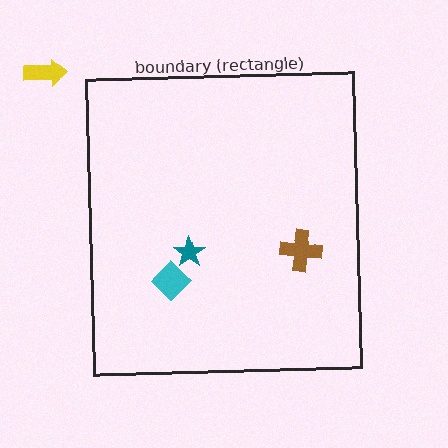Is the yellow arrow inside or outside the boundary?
Outside.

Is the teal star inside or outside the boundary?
Inside.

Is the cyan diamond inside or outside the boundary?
Inside.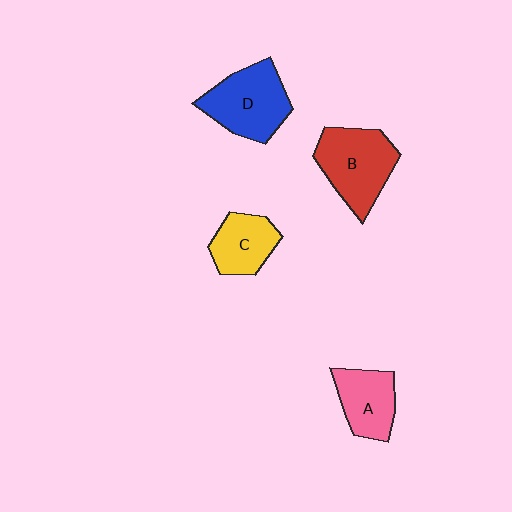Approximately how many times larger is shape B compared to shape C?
Approximately 1.5 times.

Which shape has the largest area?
Shape B (red).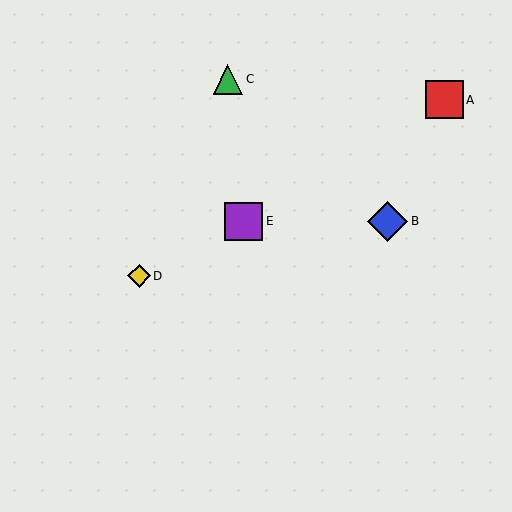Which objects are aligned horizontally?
Objects B, E are aligned horizontally.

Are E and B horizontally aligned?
Yes, both are at y≈221.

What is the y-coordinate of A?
Object A is at y≈100.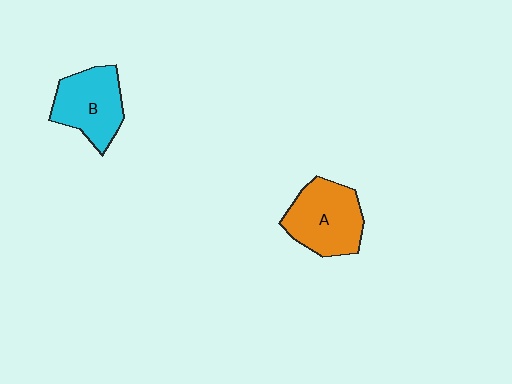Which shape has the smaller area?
Shape B (cyan).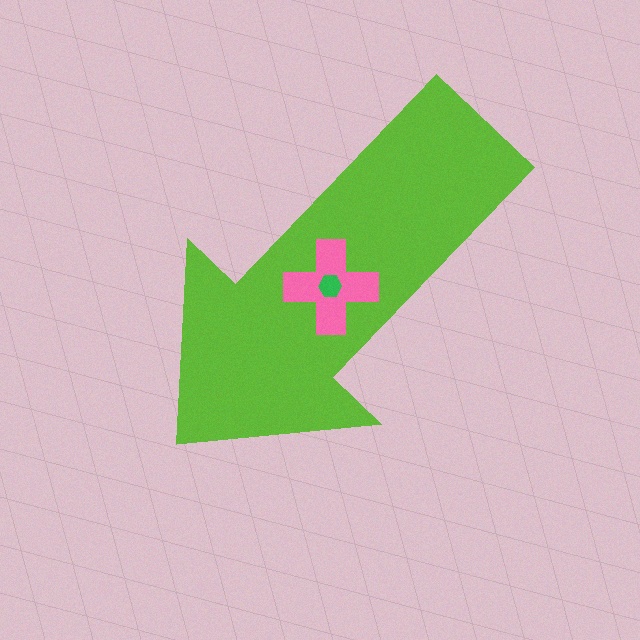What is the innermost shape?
The green hexagon.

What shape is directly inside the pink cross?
The green hexagon.